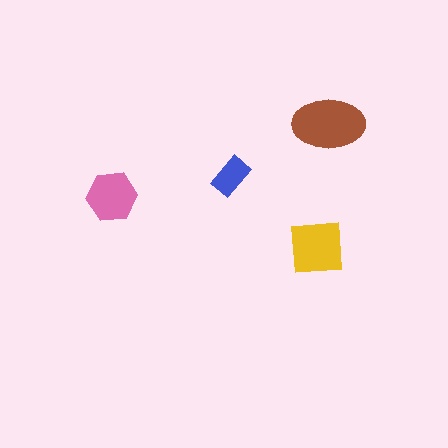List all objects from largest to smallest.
The brown ellipse, the yellow square, the pink hexagon, the blue rectangle.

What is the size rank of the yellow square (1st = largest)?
2nd.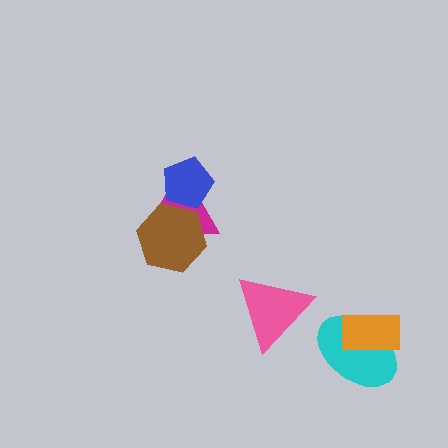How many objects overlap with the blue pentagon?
1 object overlaps with the blue pentagon.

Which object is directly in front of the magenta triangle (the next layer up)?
The brown hexagon is directly in front of the magenta triangle.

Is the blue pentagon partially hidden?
No, no other shape covers it.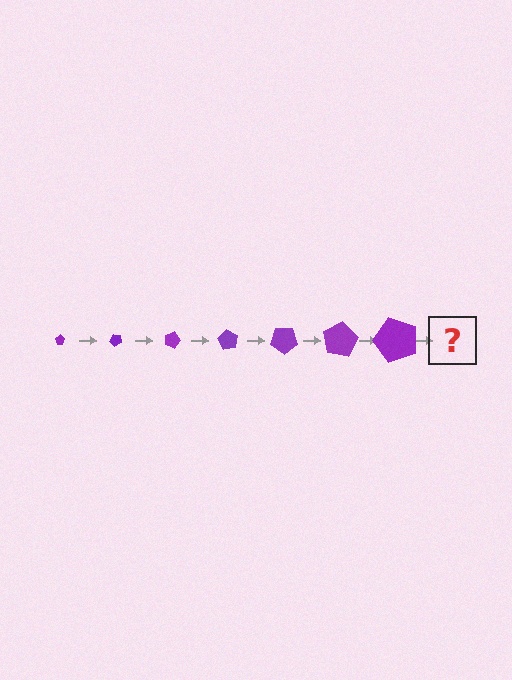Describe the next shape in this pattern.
It should be a pentagon, larger than the previous one and rotated 315 degrees from the start.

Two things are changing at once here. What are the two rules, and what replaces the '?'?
The two rules are that the pentagon grows larger each step and it rotates 45 degrees each step. The '?' should be a pentagon, larger than the previous one and rotated 315 degrees from the start.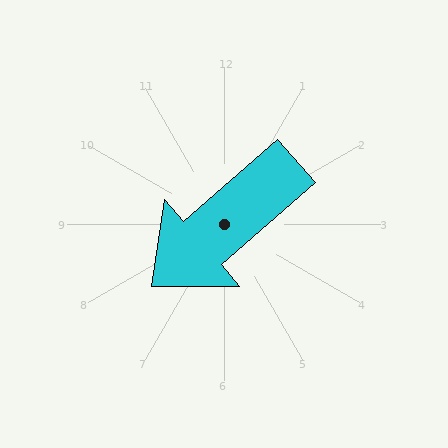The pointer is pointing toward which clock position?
Roughly 8 o'clock.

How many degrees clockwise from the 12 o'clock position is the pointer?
Approximately 229 degrees.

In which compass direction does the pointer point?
Southwest.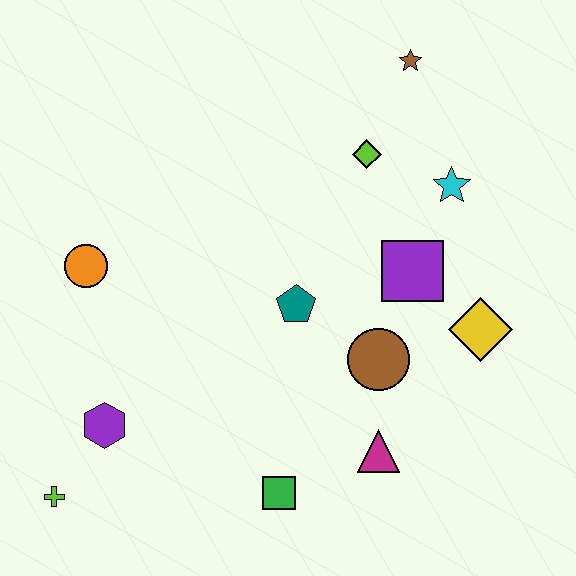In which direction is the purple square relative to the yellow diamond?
The purple square is to the left of the yellow diamond.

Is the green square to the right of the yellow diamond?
No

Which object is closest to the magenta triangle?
The brown circle is closest to the magenta triangle.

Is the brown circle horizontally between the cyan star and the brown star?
No